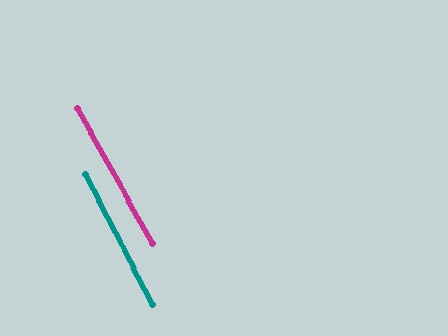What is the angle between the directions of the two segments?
Approximately 2 degrees.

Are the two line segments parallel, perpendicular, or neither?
Parallel — their directions differ by only 1.8°.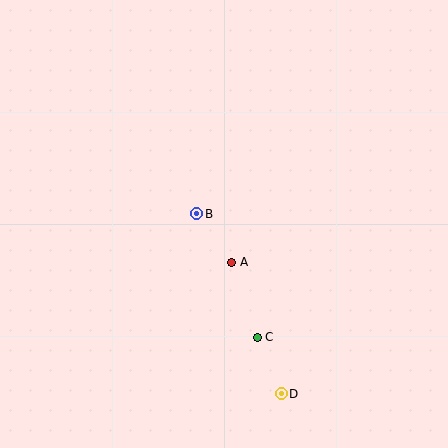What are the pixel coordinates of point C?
Point C is at (257, 337).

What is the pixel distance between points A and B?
The distance between A and B is 60 pixels.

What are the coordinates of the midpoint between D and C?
The midpoint between D and C is at (269, 366).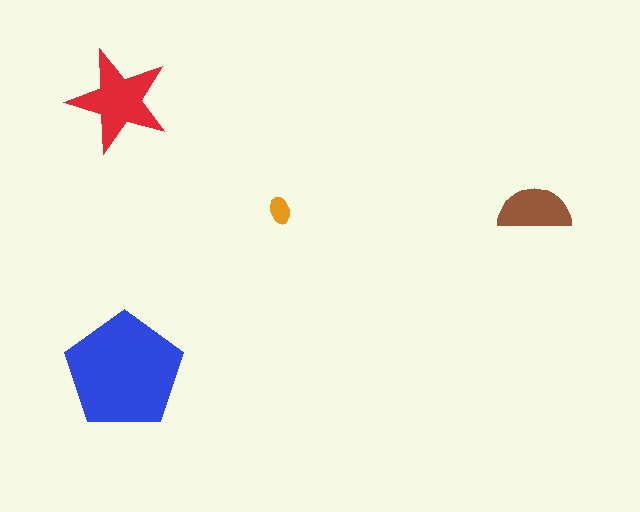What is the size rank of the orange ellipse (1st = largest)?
4th.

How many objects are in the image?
There are 4 objects in the image.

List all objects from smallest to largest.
The orange ellipse, the brown semicircle, the red star, the blue pentagon.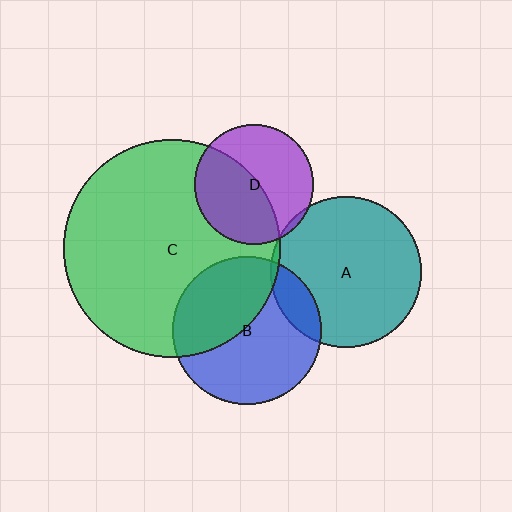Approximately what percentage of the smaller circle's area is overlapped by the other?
Approximately 15%.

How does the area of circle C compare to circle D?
Approximately 3.3 times.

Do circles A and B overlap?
Yes.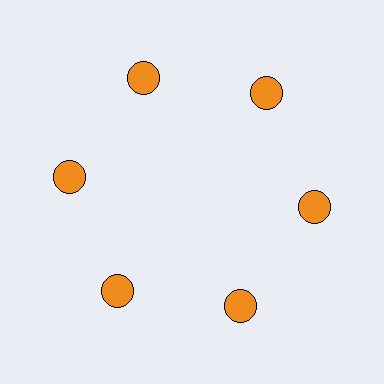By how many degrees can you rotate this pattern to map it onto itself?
The pattern maps onto itself every 60 degrees of rotation.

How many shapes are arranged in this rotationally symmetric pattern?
There are 6 shapes, arranged in 6 groups of 1.